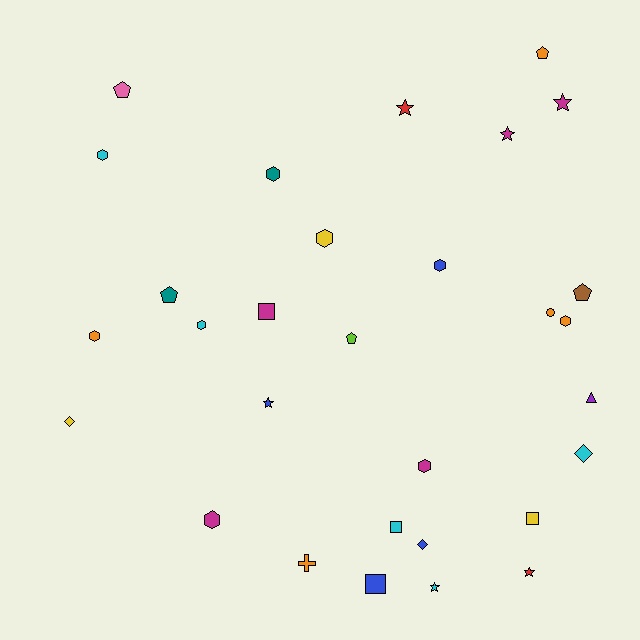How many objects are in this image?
There are 30 objects.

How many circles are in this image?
There is 1 circle.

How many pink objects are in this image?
There is 1 pink object.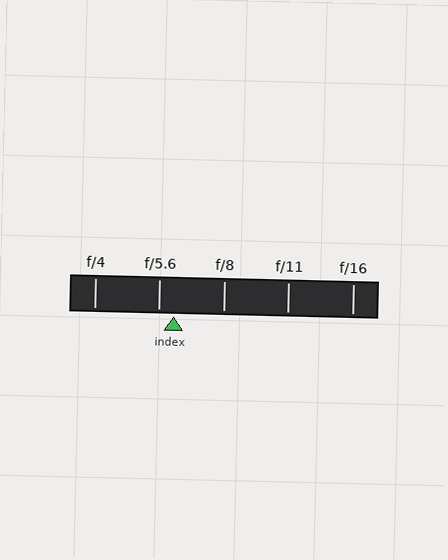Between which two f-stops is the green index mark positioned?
The index mark is between f/5.6 and f/8.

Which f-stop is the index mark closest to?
The index mark is closest to f/5.6.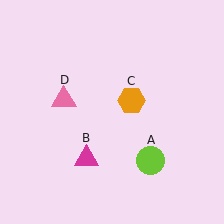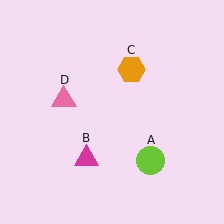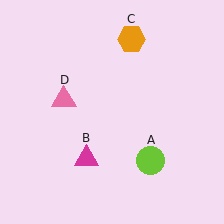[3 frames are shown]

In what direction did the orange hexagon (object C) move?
The orange hexagon (object C) moved up.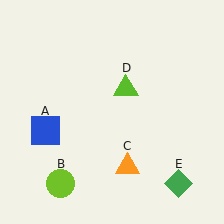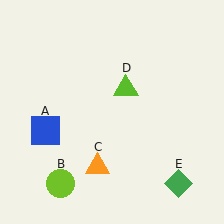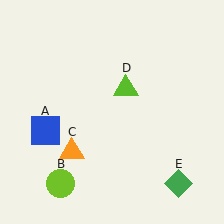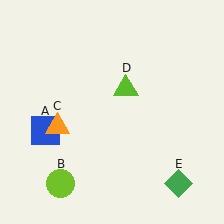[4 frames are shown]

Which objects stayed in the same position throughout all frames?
Blue square (object A) and lime circle (object B) and lime triangle (object D) and green diamond (object E) remained stationary.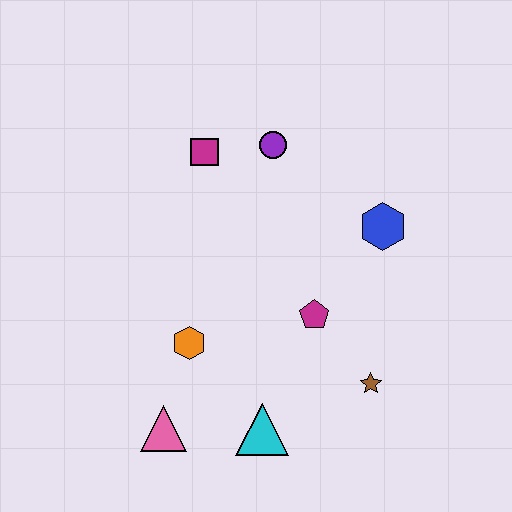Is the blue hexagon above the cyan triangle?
Yes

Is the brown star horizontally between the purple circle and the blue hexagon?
Yes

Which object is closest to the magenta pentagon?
The brown star is closest to the magenta pentagon.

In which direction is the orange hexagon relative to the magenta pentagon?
The orange hexagon is to the left of the magenta pentagon.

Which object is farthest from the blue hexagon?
The pink triangle is farthest from the blue hexagon.